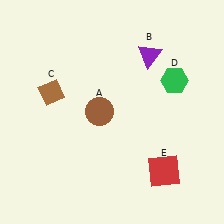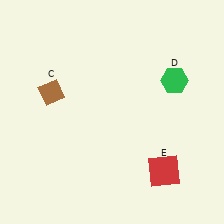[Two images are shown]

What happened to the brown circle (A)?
The brown circle (A) was removed in Image 2. It was in the top-left area of Image 1.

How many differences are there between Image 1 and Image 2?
There are 2 differences between the two images.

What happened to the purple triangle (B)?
The purple triangle (B) was removed in Image 2. It was in the top-right area of Image 1.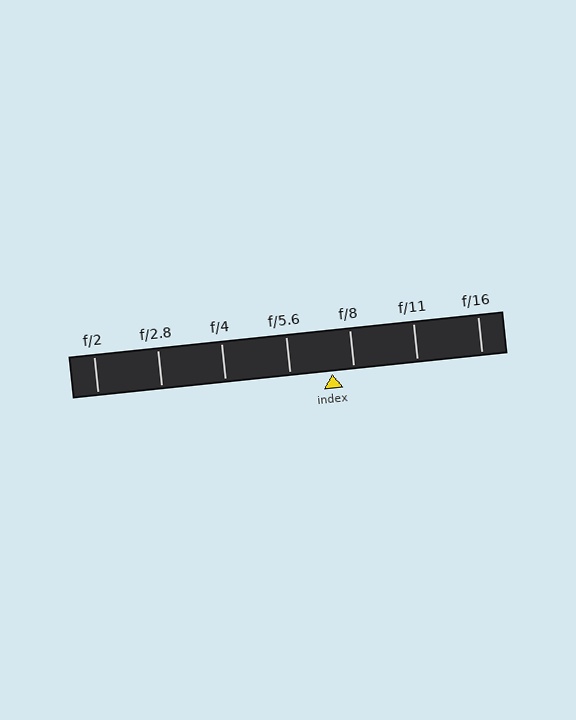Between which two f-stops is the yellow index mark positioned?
The index mark is between f/5.6 and f/8.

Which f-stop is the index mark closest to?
The index mark is closest to f/8.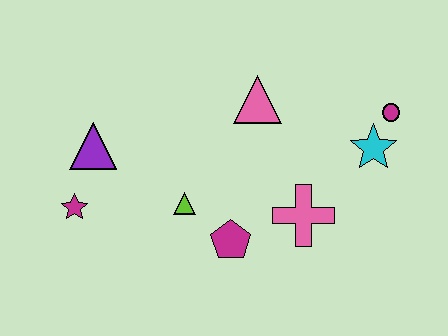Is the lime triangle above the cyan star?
No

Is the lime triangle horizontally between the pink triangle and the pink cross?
No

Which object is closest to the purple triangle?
The magenta star is closest to the purple triangle.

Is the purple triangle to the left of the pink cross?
Yes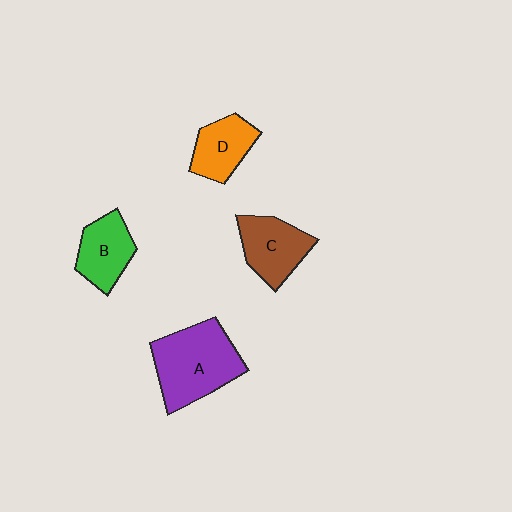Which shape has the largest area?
Shape A (purple).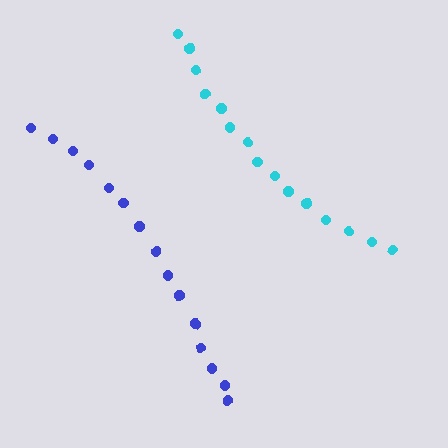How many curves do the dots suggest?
There are 2 distinct paths.